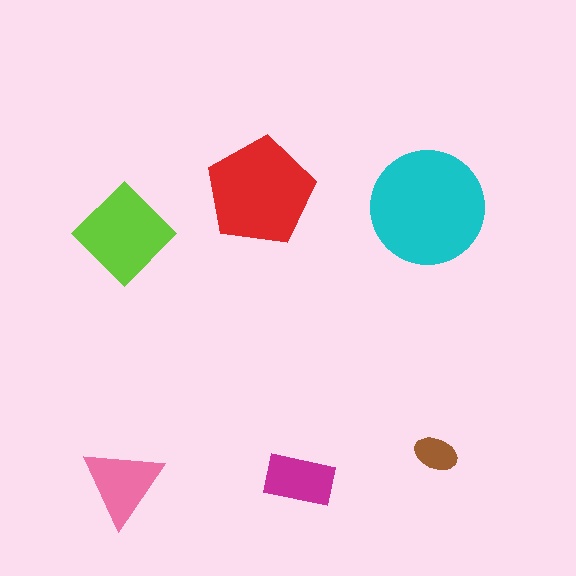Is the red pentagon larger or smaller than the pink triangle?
Larger.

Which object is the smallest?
The brown ellipse.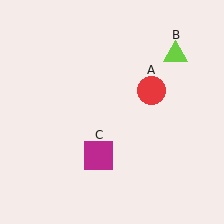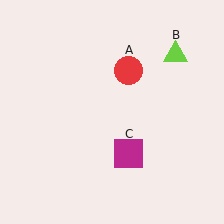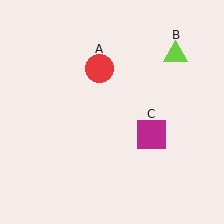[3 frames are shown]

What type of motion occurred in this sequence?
The red circle (object A), magenta square (object C) rotated counterclockwise around the center of the scene.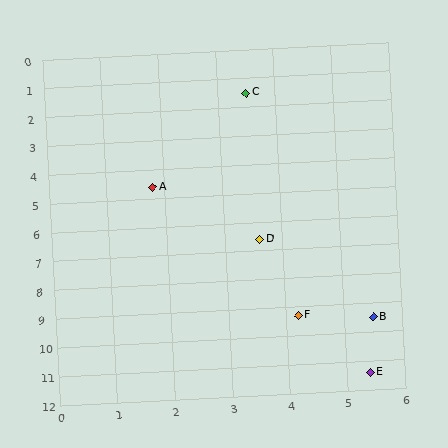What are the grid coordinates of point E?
Point E is at approximately (5.4, 11.4).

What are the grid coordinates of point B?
Point B is at approximately (5.5, 9.5).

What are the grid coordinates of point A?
Point A is at approximately (1.8, 4.6).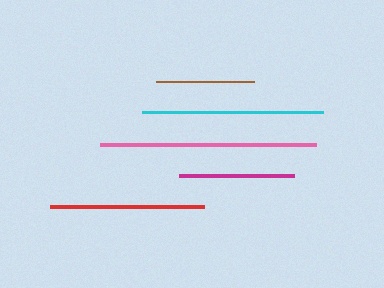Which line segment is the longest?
The pink line is the longest at approximately 216 pixels.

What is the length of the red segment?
The red segment is approximately 155 pixels long.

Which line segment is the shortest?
The brown line is the shortest at approximately 97 pixels.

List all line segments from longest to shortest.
From longest to shortest: pink, cyan, red, magenta, brown.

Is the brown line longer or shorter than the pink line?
The pink line is longer than the brown line.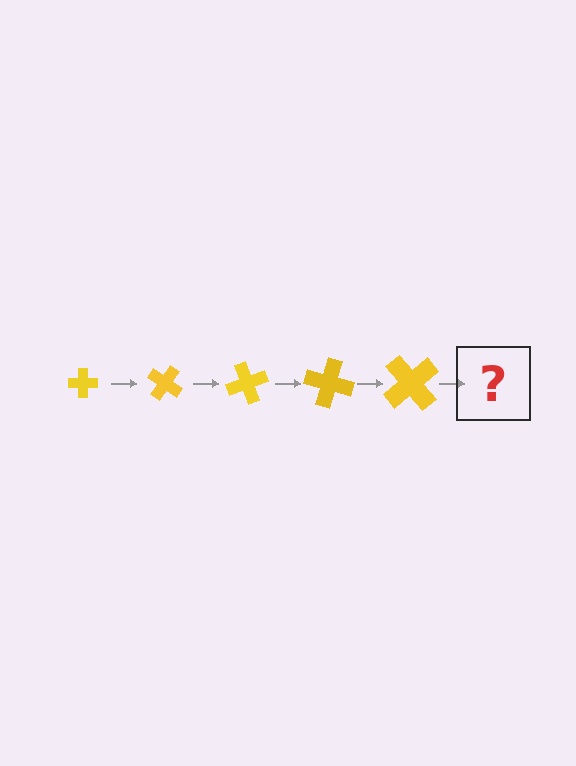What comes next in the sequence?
The next element should be a cross, larger than the previous one and rotated 175 degrees from the start.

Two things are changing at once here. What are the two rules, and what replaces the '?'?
The two rules are that the cross grows larger each step and it rotates 35 degrees each step. The '?' should be a cross, larger than the previous one and rotated 175 degrees from the start.